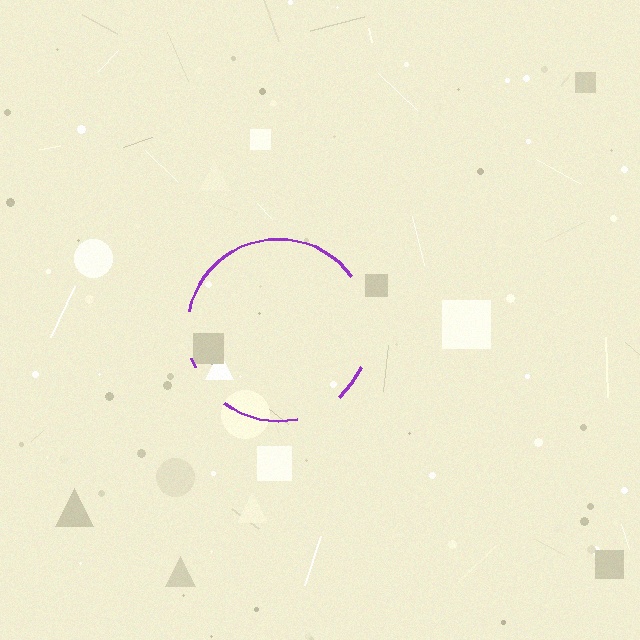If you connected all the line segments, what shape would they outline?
They would outline a circle.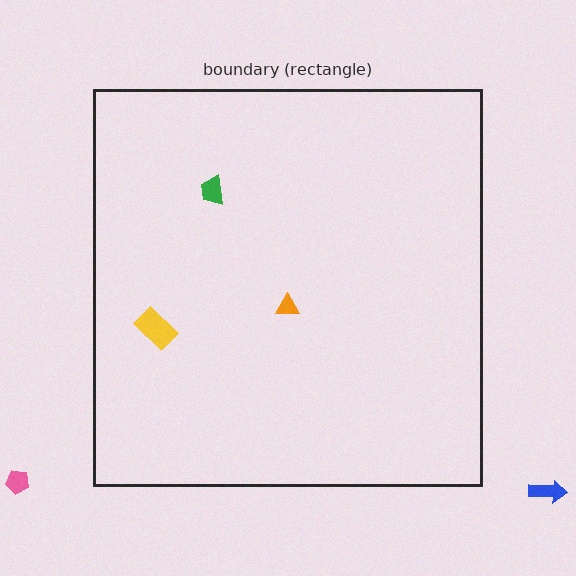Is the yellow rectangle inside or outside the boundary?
Inside.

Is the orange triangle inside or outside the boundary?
Inside.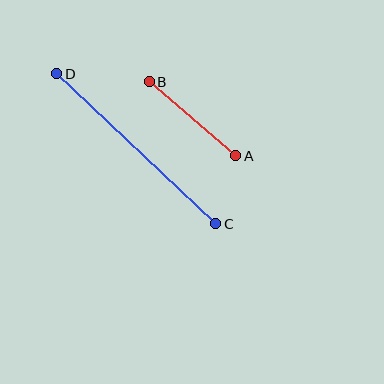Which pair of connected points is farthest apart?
Points C and D are farthest apart.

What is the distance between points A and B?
The distance is approximately 114 pixels.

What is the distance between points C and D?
The distance is approximately 219 pixels.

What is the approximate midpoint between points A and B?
The midpoint is at approximately (193, 119) pixels.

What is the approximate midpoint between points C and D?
The midpoint is at approximately (136, 149) pixels.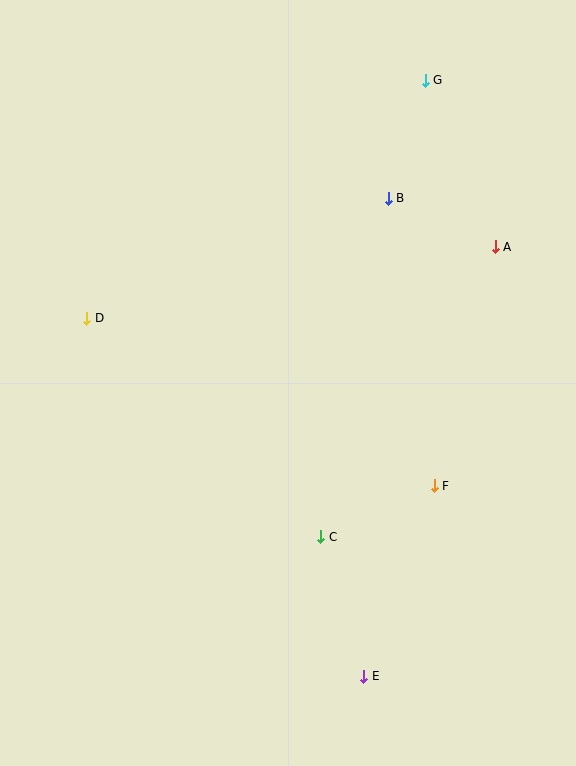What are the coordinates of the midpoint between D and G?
The midpoint between D and G is at (256, 199).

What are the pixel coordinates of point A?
Point A is at (495, 247).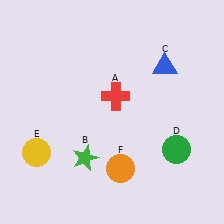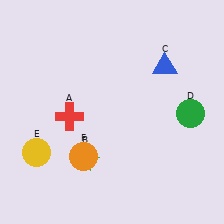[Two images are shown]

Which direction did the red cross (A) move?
The red cross (A) moved left.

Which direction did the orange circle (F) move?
The orange circle (F) moved left.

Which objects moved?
The objects that moved are: the red cross (A), the green circle (D), the orange circle (F).